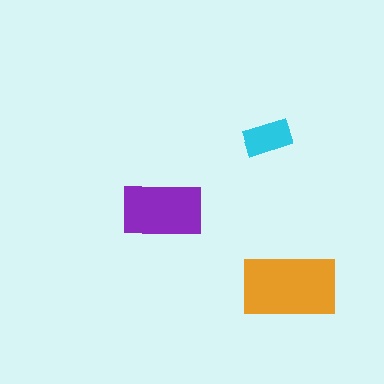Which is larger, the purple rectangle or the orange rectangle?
The orange one.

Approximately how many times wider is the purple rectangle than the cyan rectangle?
About 1.5 times wider.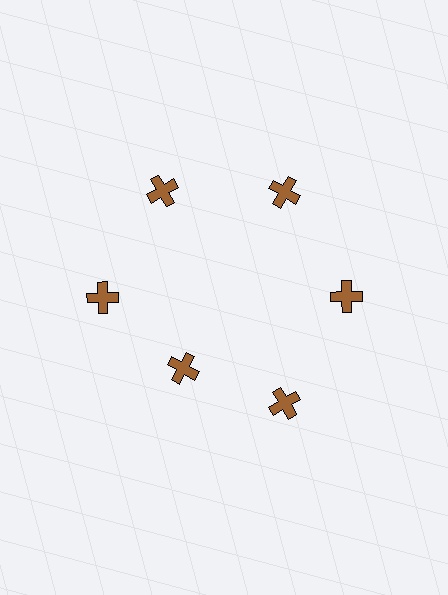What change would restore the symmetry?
The symmetry would be restored by moving it outward, back onto the ring so that all 6 crosses sit at equal angles and equal distance from the center.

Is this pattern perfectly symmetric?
No. The 6 brown crosses are arranged in a ring, but one element near the 7 o'clock position is pulled inward toward the center, breaking the 6-fold rotational symmetry.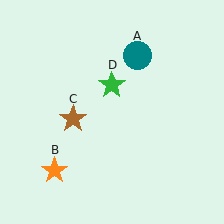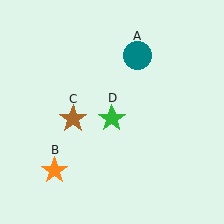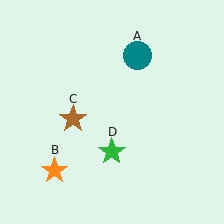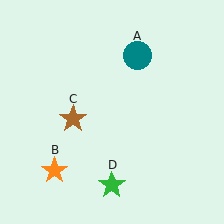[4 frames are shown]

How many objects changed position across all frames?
1 object changed position: green star (object D).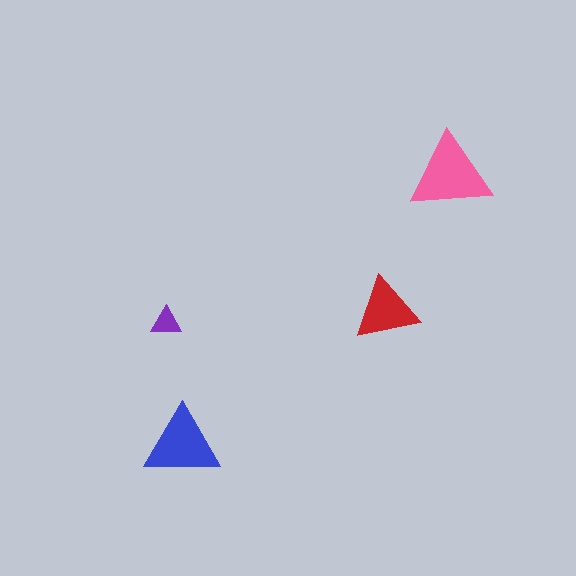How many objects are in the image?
There are 4 objects in the image.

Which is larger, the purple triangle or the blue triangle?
The blue one.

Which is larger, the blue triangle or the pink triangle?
The pink one.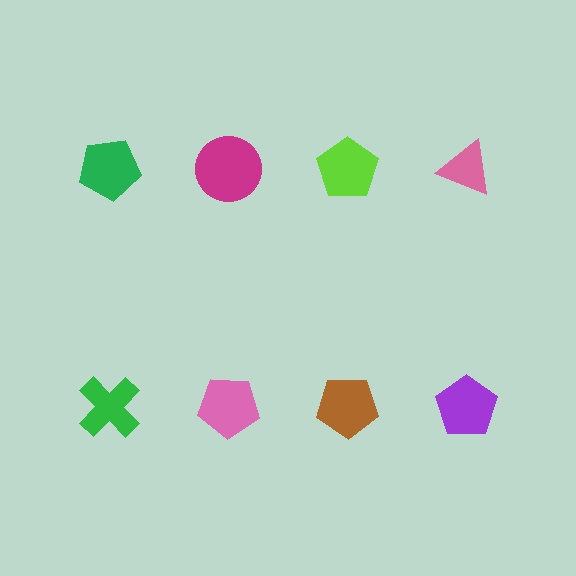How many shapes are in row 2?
4 shapes.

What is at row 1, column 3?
A lime pentagon.